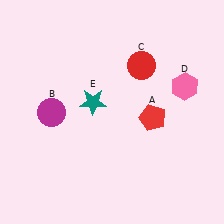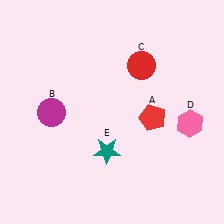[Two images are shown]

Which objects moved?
The objects that moved are: the pink hexagon (D), the teal star (E).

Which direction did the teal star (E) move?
The teal star (E) moved down.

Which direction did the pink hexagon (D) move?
The pink hexagon (D) moved down.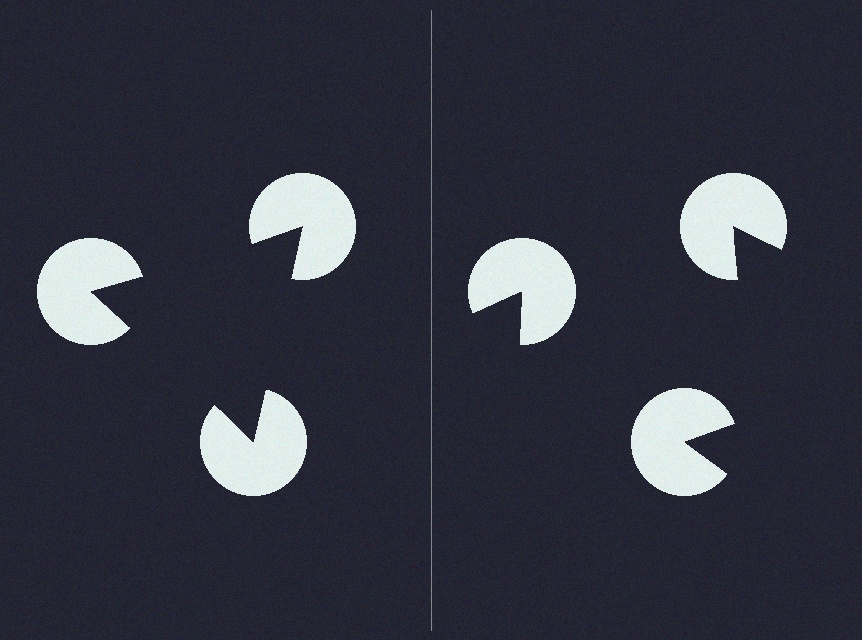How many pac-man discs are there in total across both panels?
6 — 3 on each side.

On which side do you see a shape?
An illusory triangle appears on the left side. On the right side the wedge cuts are rotated, so no coherent shape forms.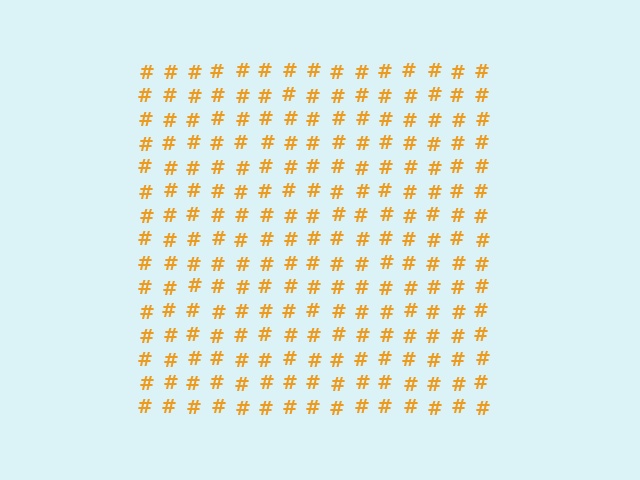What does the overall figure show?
The overall figure shows a square.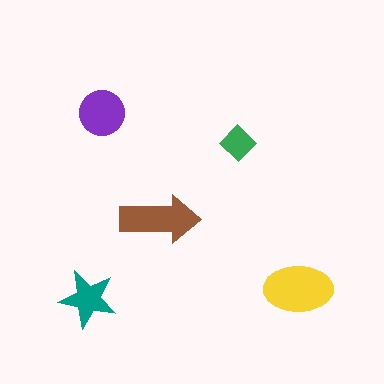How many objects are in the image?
There are 5 objects in the image.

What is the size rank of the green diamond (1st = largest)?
5th.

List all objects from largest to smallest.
The yellow ellipse, the brown arrow, the purple circle, the teal star, the green diamond.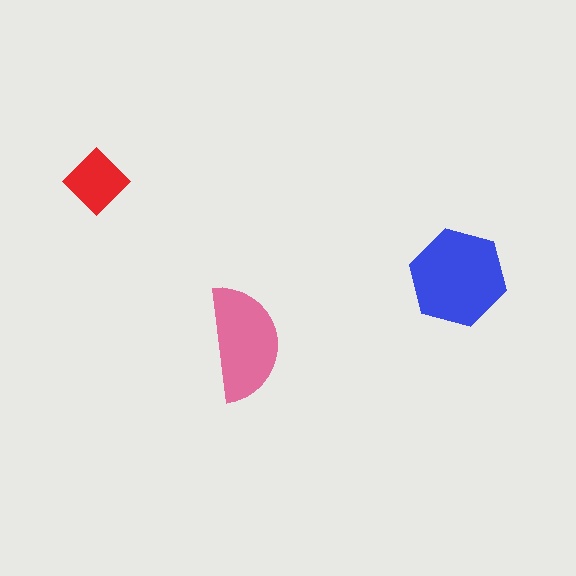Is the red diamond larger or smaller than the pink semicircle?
Smaller.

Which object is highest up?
The red diamond is topmost.